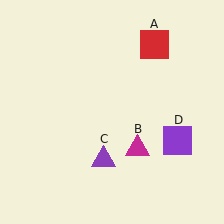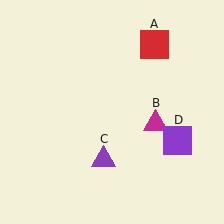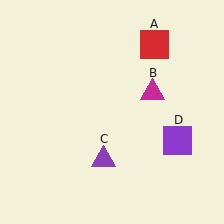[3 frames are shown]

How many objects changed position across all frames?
1 object changed position: magenta triangle (object B).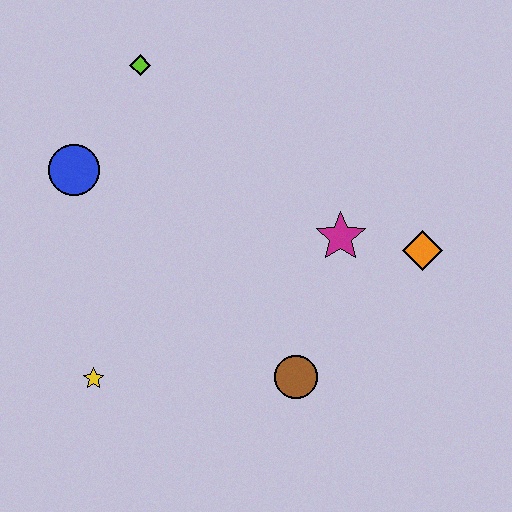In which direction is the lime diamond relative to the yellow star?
The lime diamond is above the yellow star.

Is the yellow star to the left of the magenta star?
Yes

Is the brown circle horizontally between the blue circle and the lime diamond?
No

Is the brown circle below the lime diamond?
Yes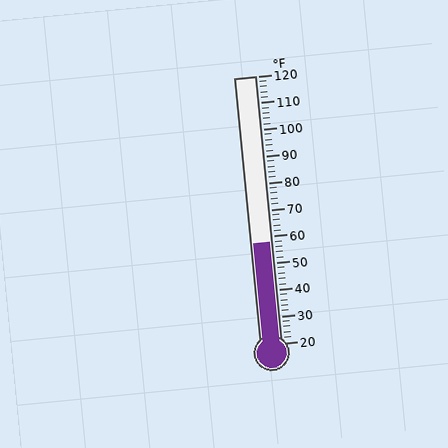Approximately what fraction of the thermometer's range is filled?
The thermometer is filled to approximately 40% of its range.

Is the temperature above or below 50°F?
The temperature is above 50°F.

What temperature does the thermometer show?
The thermometer shows approximately 58°F.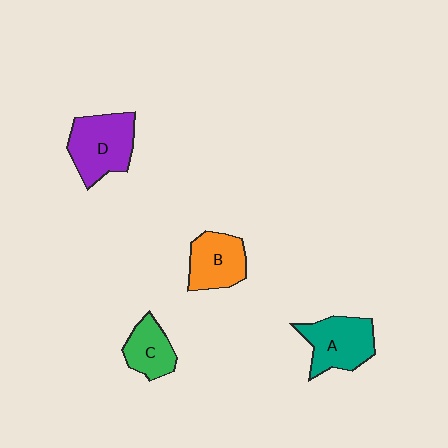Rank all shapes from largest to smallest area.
From largest to smallest: D (purple), A (teal), B (orange), C (green).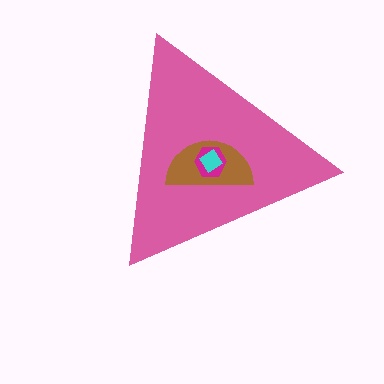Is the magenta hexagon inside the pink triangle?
Yes.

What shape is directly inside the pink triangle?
The brown semicircle.